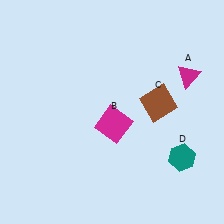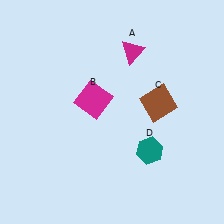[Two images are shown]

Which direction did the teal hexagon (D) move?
The teal hexagon (D) moved left.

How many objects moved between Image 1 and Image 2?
3 objects moved between the two images.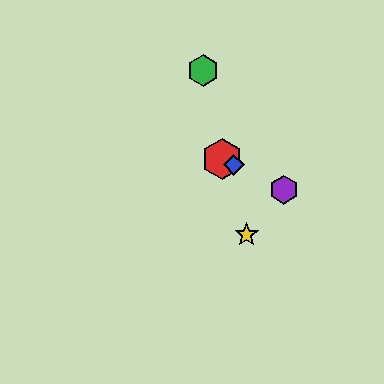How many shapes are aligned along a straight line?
3 shapes (the red hexagon, the blue diamond, the purple hexagon) are aligned along a straight line.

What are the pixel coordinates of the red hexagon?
The red hexagon is at (222, 159).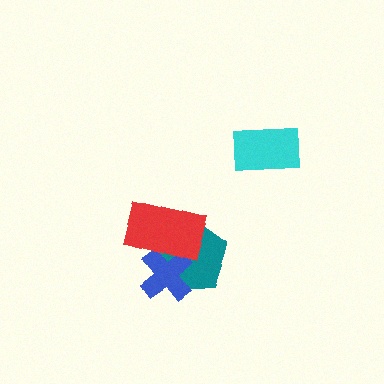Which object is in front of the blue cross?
The red rectangle is in front of the blue cross.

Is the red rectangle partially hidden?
No, no other shape covers it.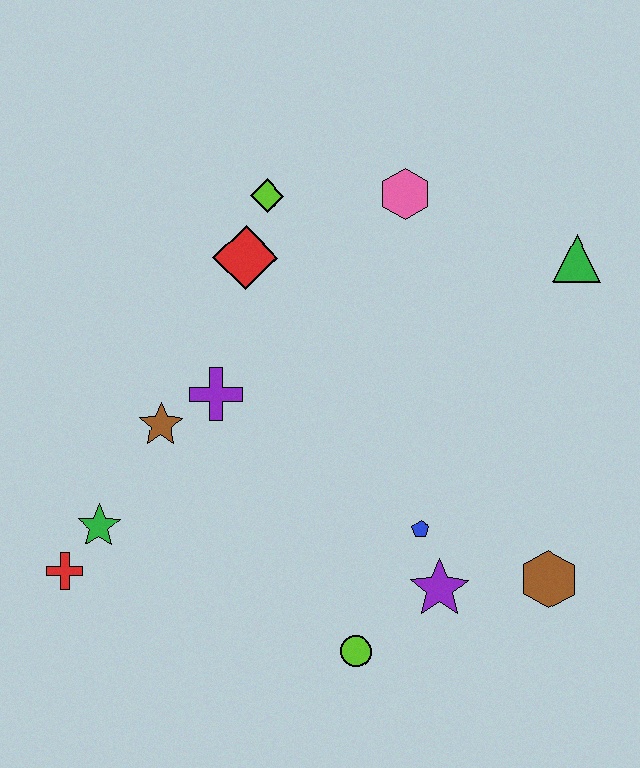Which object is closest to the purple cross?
The brown star is closest to the purple cross.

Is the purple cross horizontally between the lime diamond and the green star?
Yes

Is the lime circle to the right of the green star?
Yes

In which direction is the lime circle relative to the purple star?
The lime circle is to the left of the purple star.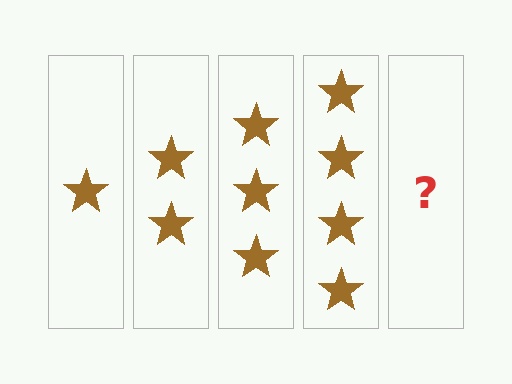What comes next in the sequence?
The next element should be 5 stars.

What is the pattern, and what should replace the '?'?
The pattern is that each step adds one more star. The '?' should be 5 stars.